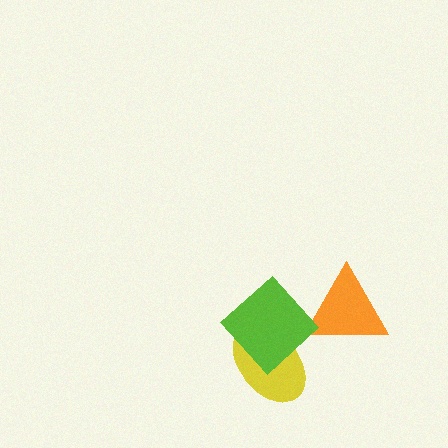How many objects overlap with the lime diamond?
2 objects overlap with the lime diamond.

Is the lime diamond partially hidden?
No, no other shape covers it.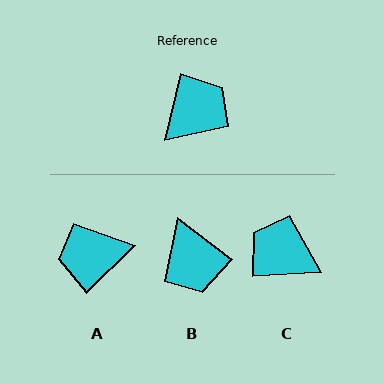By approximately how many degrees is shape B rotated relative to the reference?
Approximately 114 degrees clockwise.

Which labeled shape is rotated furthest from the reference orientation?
A, about 148 degrees away.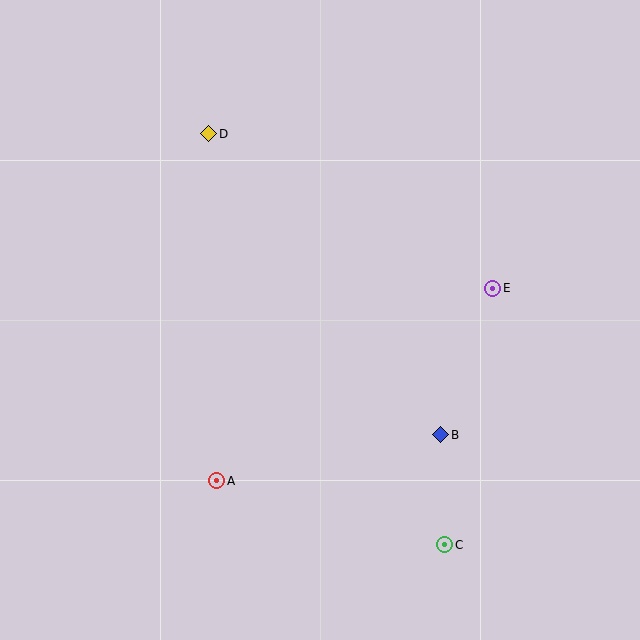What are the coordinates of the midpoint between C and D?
The midpoint between C and D is at (327, 339).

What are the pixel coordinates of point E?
Point E is at (493, 288).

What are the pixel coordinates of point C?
Point C is at (445, 545).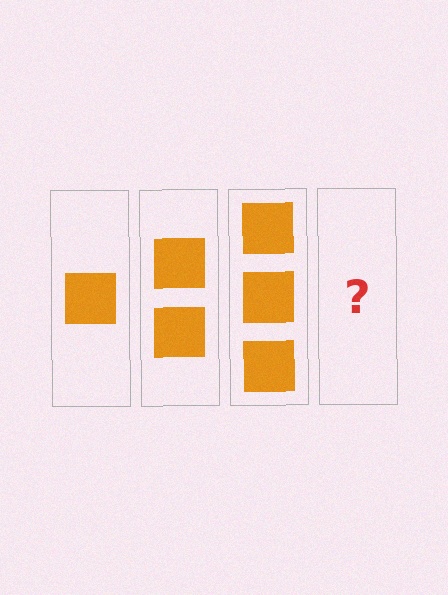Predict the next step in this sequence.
The next step is 4 squares.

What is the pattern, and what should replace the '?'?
The pattern is that each step adds one more square. The '?' should be 4 squares.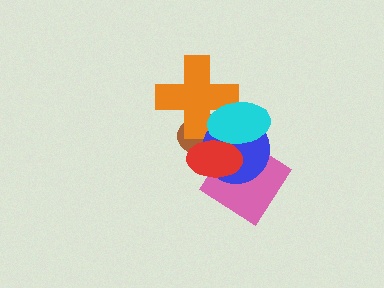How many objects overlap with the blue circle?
5 objects overlap with the blue circle.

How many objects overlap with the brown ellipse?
5 objects overlap with the brown ellipse.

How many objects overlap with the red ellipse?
4 objects overlap with the red ellipse.